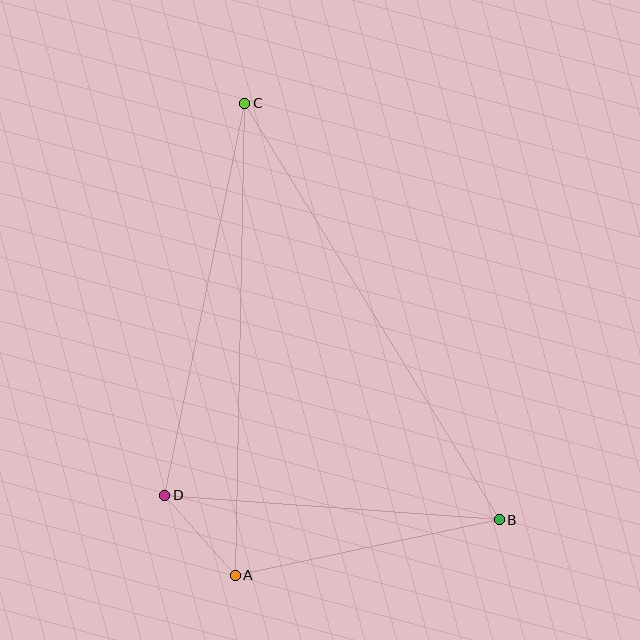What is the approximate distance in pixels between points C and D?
The distance between C and D is approximately 400 pixels.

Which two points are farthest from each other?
Points B and C are farthest from each other.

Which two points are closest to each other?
Points A and D are closest to each other.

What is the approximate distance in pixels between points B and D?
The distance between B and D is approximately 335 pixels.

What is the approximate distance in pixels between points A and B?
The distance between A and B is approximately 270 pixels.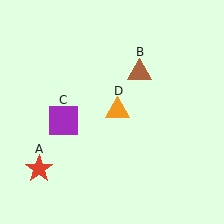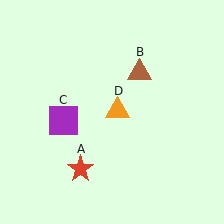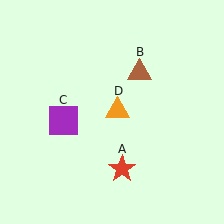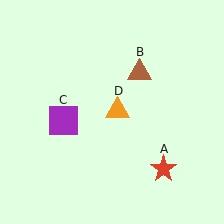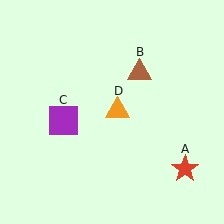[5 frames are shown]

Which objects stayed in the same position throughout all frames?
Brown triangle (object B) and purple square (object C) and orange triangle (object D) remained stationary.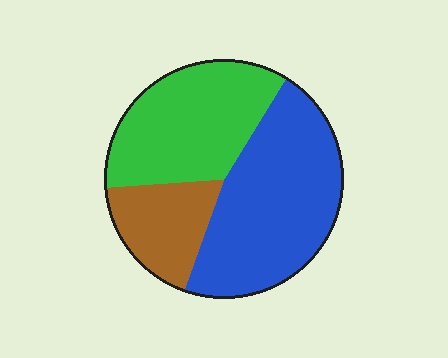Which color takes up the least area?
Brown, at roughly 20%.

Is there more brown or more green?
Green.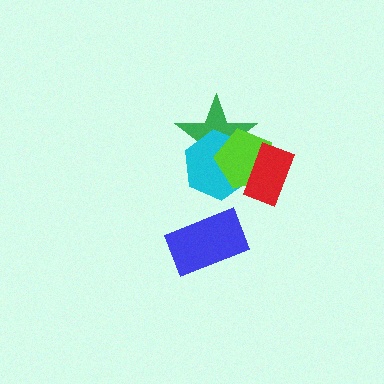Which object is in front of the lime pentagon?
The red rectangle is in front of the lime pentagon.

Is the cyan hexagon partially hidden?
Yes, it is partially covered by another shape.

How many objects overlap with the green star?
2 objects overlap with the green star.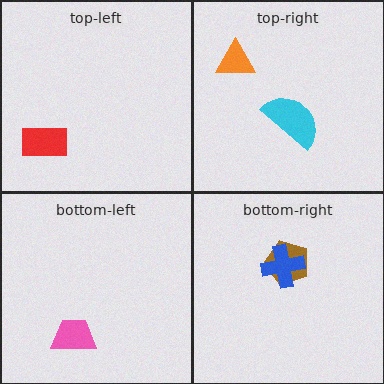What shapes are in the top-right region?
The cyan semicircle, the orange triangle.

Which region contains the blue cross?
The bottom-right region.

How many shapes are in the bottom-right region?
2.